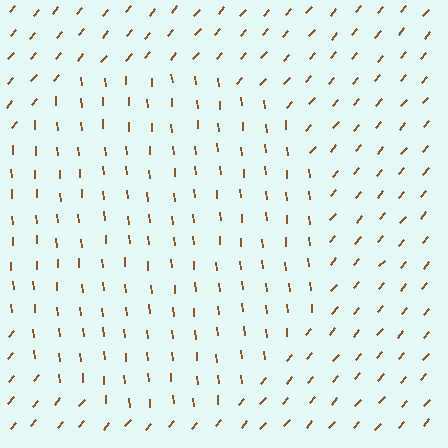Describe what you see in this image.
The image is filled with small brown line segments. A circle region in the image has lines oriented differently from the surrounding lines, creating a visible texture boundary.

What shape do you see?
I see a circle.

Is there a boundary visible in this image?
Yes, there is a texture boundary formed by a change in line orientation.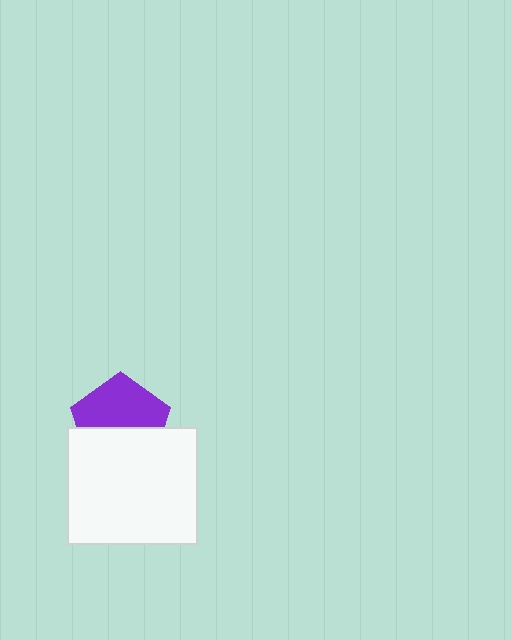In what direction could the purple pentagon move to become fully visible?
The purple pentagon could move up. That would shift it out from behind the white rectangle entirely.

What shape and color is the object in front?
The object in front is a white rectangle.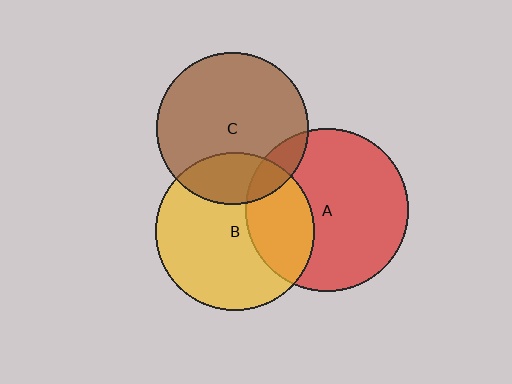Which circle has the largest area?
Circle A (red).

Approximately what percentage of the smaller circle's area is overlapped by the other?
Approximately 25%.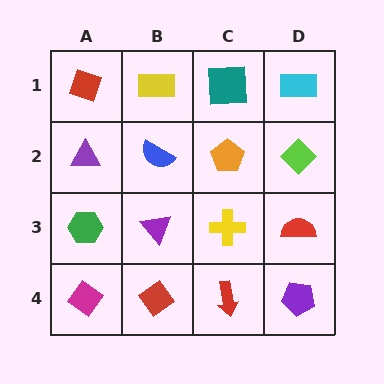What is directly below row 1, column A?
A purple triangle.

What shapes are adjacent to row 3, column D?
A lime diamond (row 2, column D), a purple pentagon (row 4, column D), a yellow cross (row 3, column C).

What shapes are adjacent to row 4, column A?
A green hexagon (row 3, column A), a red diamond (row 4, column B).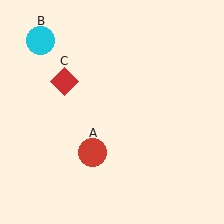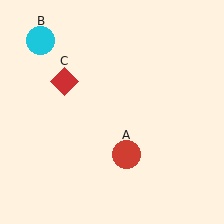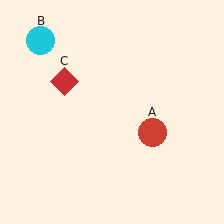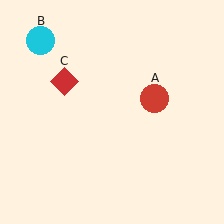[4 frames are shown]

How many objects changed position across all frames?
1 object changed position: red circle (object A).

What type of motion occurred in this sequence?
The red circle (object A) rotated counterclockwise around the center of the scene.